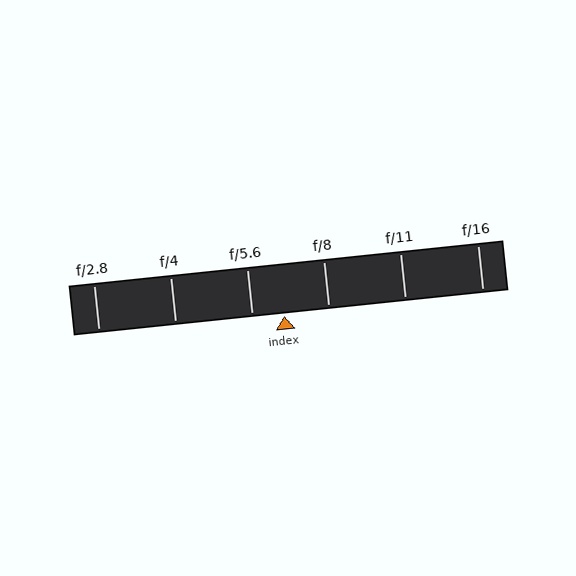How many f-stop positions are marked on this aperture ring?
There are 6 f-stop positions marked.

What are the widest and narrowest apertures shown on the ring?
The widest aperture shown is f/2.8 and the narrowest is f/16.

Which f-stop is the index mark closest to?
The index mark is closest to f/5.6.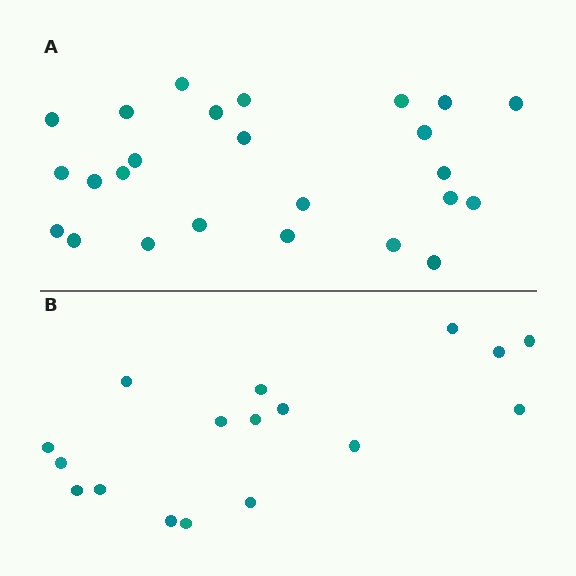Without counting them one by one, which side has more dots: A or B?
Region A (the top region) has more dots.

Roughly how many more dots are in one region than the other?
Region A has roughly 8 or so more dots than region B.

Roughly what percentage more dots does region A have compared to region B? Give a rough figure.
About 45% more.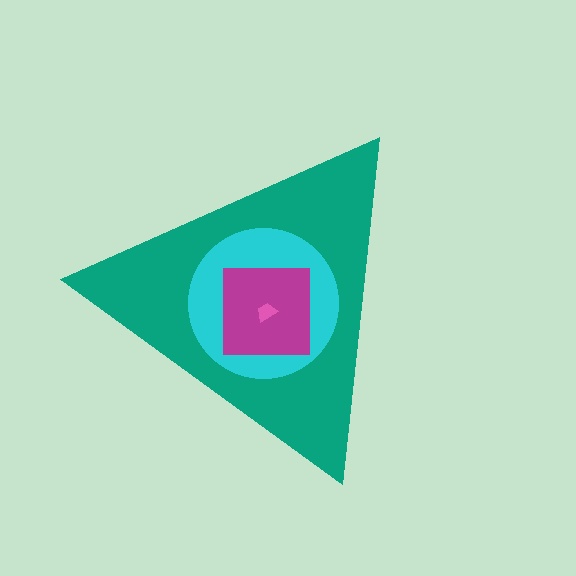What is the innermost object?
The pink trapezoid.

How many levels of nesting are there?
4.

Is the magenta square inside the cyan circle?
Yes.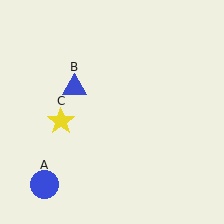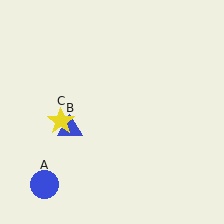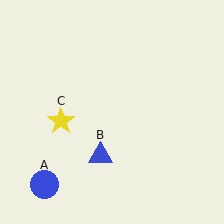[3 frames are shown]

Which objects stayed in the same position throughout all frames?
Blue circle (object A) and yellow star (object C) remained stationary.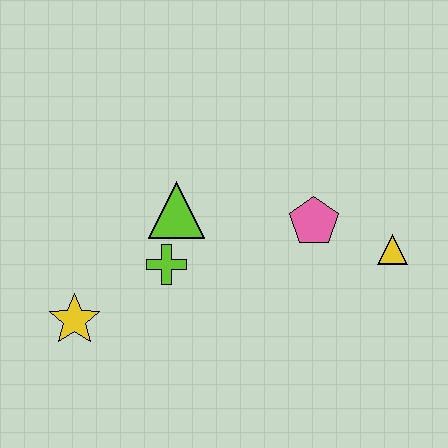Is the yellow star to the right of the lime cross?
No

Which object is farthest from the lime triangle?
The yellow triangle is farthest from the lime triangle.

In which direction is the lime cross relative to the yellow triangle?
The lime cross is to the left of the yellow triangle.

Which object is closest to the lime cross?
The lime triangle is closest to the lime cross.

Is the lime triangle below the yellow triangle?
No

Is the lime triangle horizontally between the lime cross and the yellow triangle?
Yes